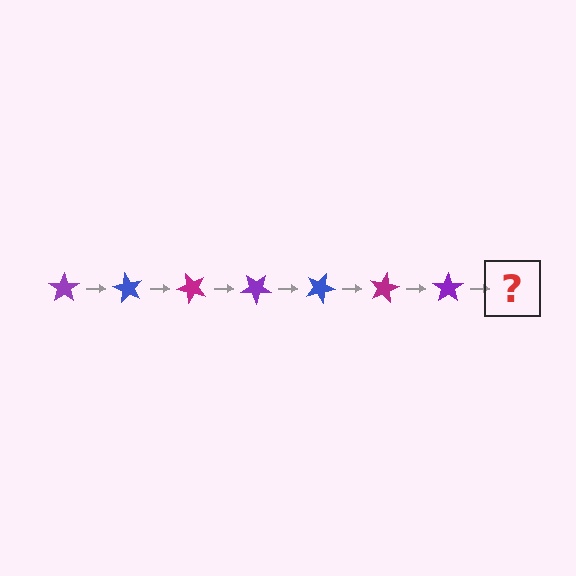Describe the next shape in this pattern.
It should be a blue star, rotated 420 degrees from the start.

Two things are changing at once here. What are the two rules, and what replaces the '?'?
The two rules are that it rotates 60 degrees each step and the color cycles through purple, blue, and magenta. The '?' should be a blue star, rotated 420 degrees from the start.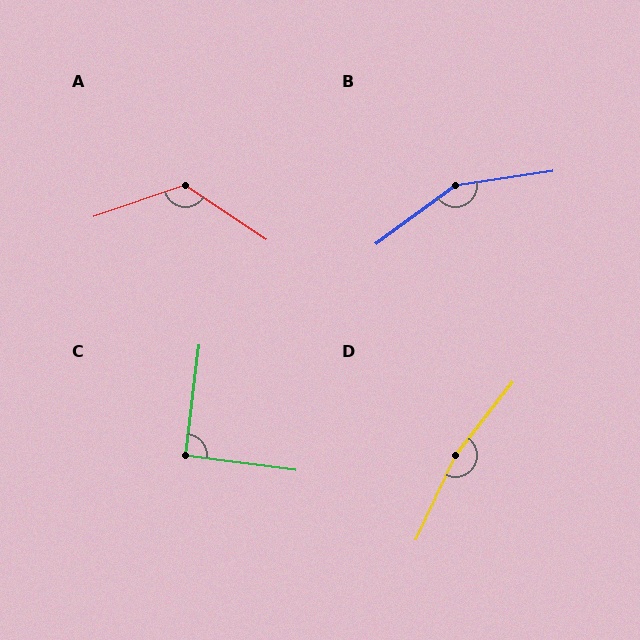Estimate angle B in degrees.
Approximately 152 degrees.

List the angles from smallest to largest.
C (90°), A (127°), B (152°), D (166°).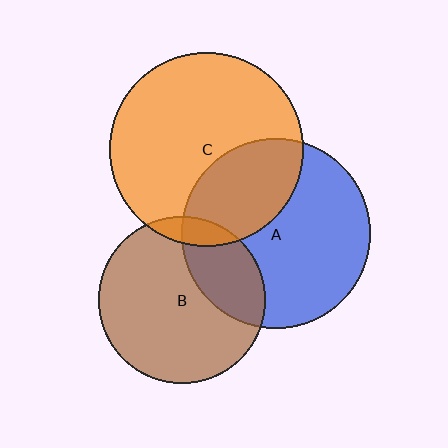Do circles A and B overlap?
Yes.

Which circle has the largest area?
Circle C (orange).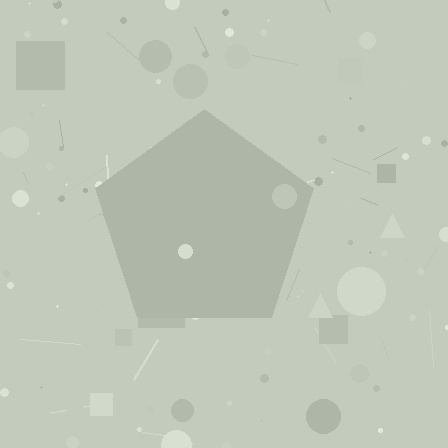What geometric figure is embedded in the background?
A pentagon is embedded in the background.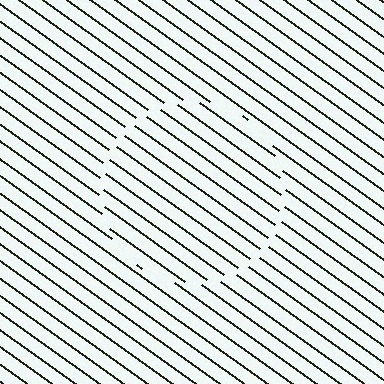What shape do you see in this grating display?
An illusory circle. The interior of the shape contains the same grating, shifted by half a period — the contour is defined by the phase discontinuity where line-ends from the inner and outer gratings abut.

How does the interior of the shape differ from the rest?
The interior of the shape contains the same grating, shifted by half a period — the contour is defined by the phase discontinuity where line-ends from the inner and outer gratings abut.